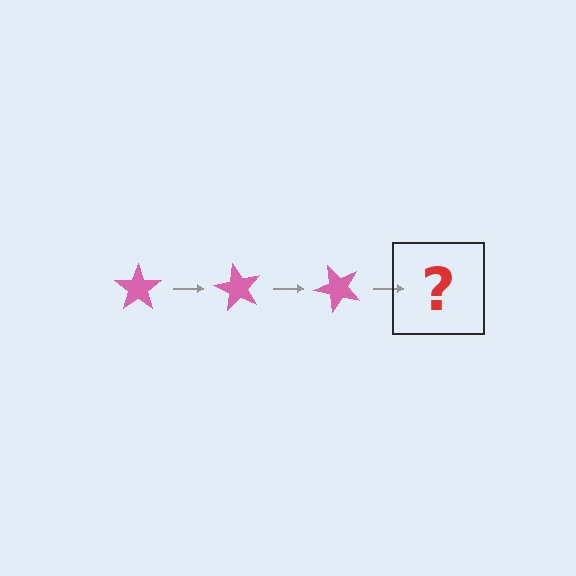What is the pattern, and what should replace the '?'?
The pattern is that the star rotates 60 degrees each step. The '?' should be a pink star rotated 180 degrees.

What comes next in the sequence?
The next element should be a pink star rotated 180 degrees.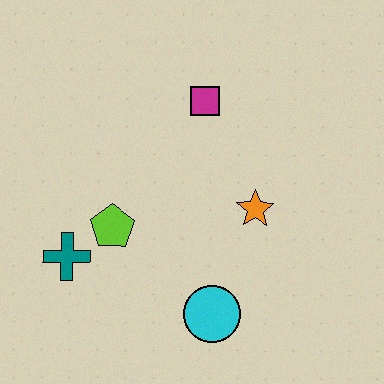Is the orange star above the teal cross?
Yes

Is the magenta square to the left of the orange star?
Yes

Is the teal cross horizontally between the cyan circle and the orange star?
No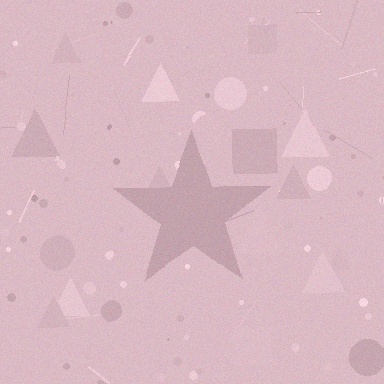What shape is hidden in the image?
A star is hidden in the image.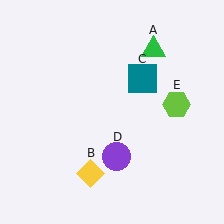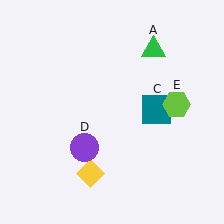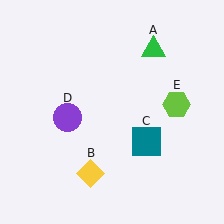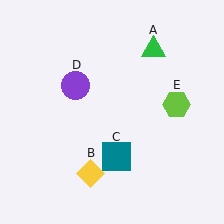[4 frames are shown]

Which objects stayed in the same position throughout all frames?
Green triangle (object A) and yellow diamond (object B) and lime hexagon (object E) remained stationary.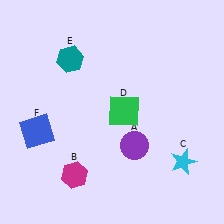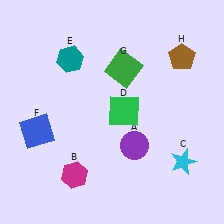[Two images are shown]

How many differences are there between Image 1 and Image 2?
There are 2 differences between the two images.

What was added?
A green square (G), a brown pentagon (H) were added in Image 2.